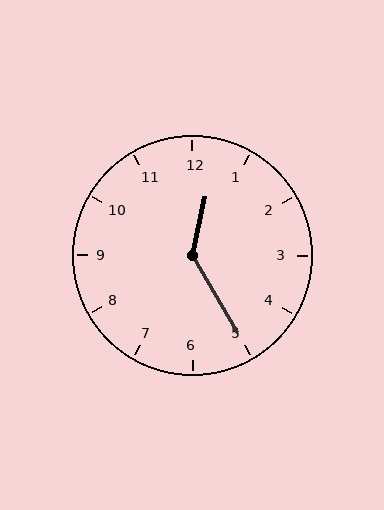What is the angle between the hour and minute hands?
Approximately 138 degrees.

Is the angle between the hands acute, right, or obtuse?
It is obtuse.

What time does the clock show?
12:25.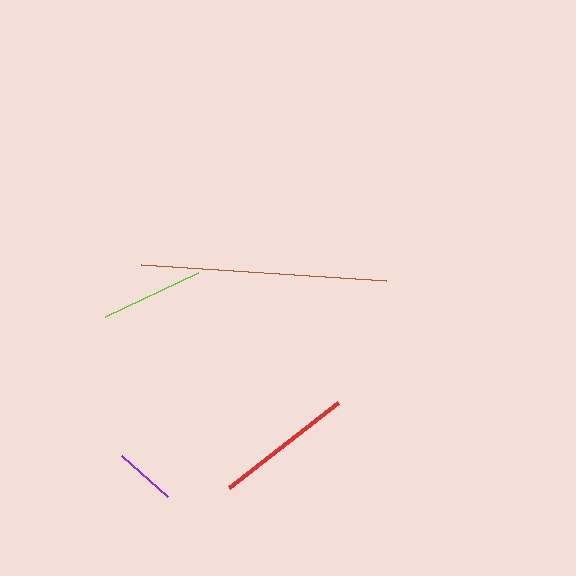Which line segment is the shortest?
The purple line is the shortest at approximately 62 pixels.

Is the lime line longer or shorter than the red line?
The red line is longer than the lime line.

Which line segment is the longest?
The brown line is the longest at approximately 246 pixels.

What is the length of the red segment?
The red segment is approximately 138 pixels long.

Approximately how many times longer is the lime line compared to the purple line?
The lime line is approximately 1.7 times the length of the purple line.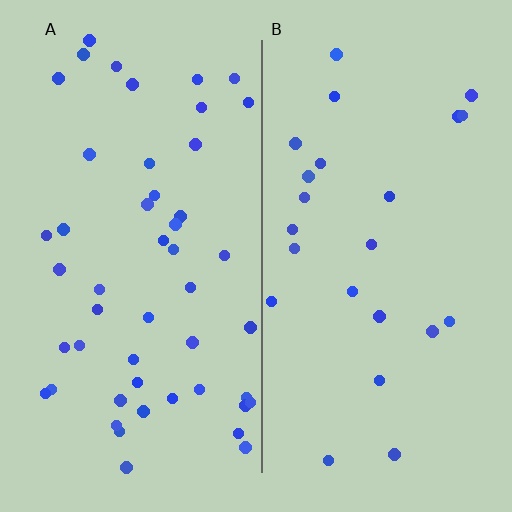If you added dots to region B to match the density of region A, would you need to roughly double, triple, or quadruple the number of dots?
Approximately double.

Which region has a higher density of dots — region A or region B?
A (the left).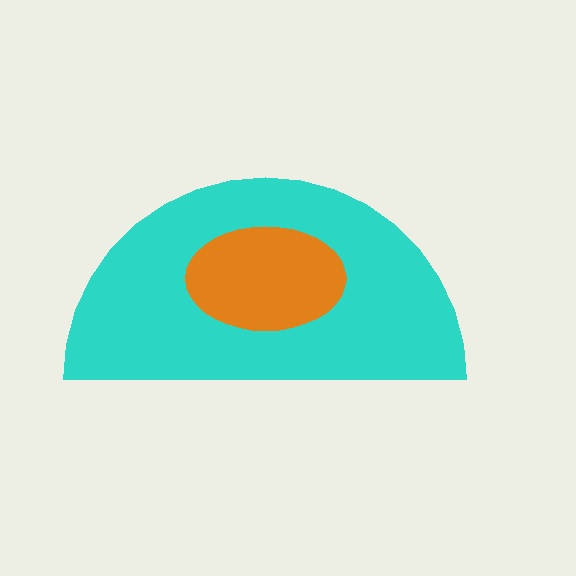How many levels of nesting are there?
2.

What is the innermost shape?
The orange ellipse.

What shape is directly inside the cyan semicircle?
The orange ellipse.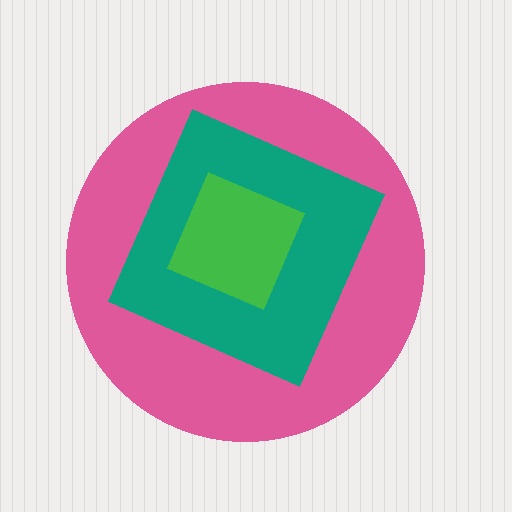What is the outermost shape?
The pink circle.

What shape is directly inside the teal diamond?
The green square.